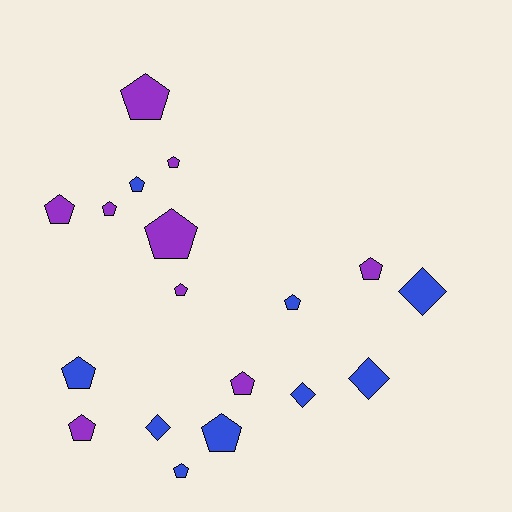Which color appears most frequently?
Purple, with 9 objects.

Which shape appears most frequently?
Pentagon, with 14 objects.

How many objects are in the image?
There are 18 objects.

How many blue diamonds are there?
There are 4 blue diamonds.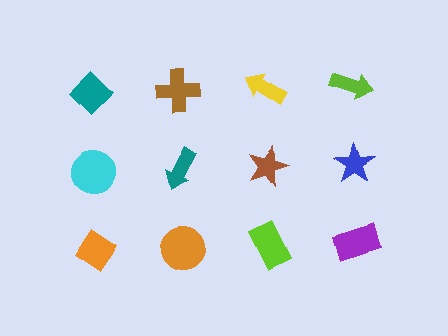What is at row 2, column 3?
A brown star.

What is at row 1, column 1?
A teal diamond.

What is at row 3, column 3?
A lime rectangle.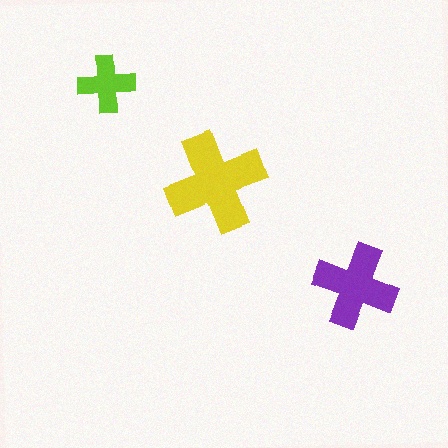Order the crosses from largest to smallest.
the yellow one, the purple one, the lime one.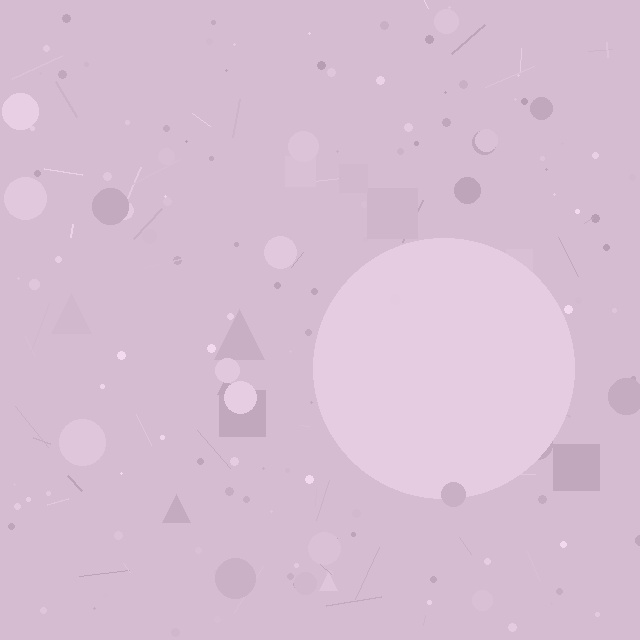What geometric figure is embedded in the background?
A circle is embedded in the background.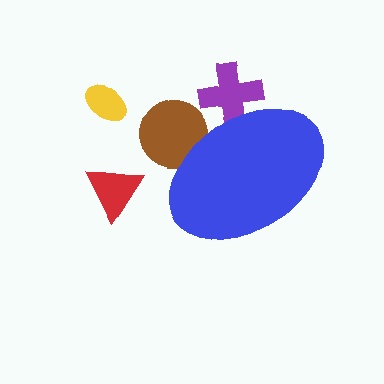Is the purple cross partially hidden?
Yes, the purple cross is partially hidden behind the blue ellipse.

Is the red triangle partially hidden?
No, the red triangle is fully visible.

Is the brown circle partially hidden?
Yes, the brown circle is partially hidden behind the blue ellipse.